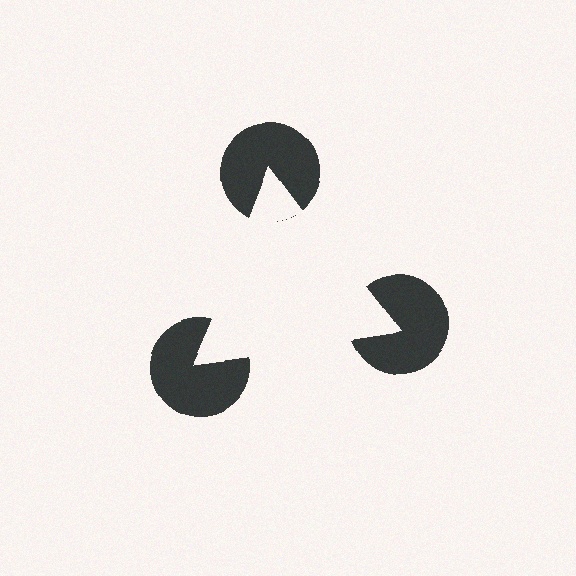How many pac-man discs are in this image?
There are 3 — one at each vertex of the illusory triangle.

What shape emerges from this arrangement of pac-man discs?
An illusory triangle — its edges are inferred from the aligned wedge cuts in the pac-man discs, not physically drawn.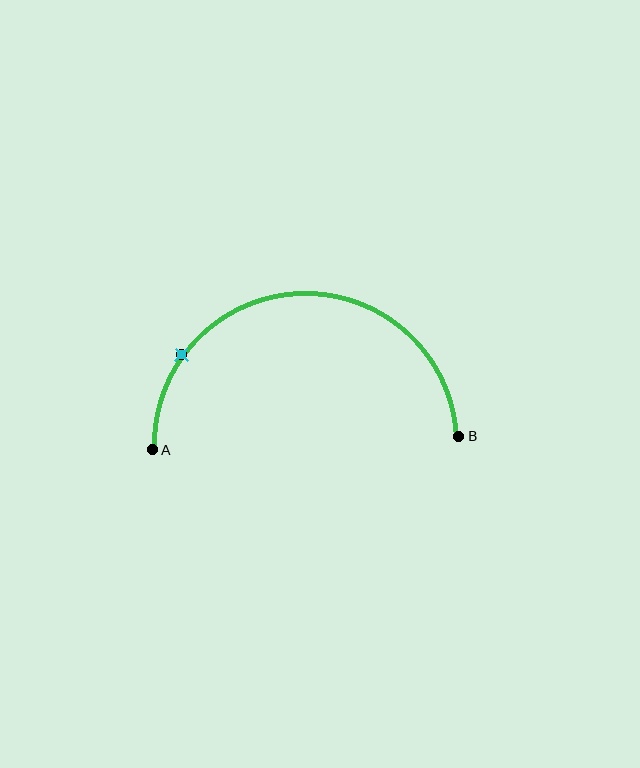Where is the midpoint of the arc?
The arc midpoint is the point on the curve farthest from the straight line joining A and B. It sits above that line.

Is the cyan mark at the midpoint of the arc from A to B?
No. The cyan mark lies on the arc but is closer to endpoint A. The arc midpoint would be at the point on the curve equidistant along the arc from both A and B.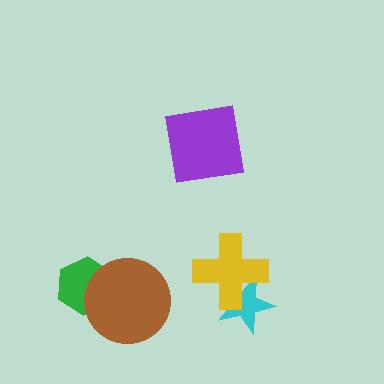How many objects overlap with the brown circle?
1 object overlaps with the brown circle.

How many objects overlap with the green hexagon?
1 object overlaps with the green hexagon.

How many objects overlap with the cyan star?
1 object overlaps with the cyan star.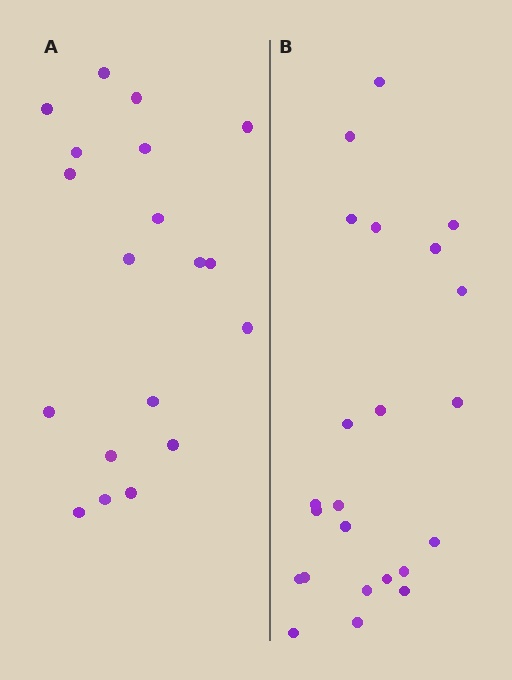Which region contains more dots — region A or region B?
Region B (the right region) has more dots.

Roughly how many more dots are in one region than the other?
Region B has about 4 more dots than region A.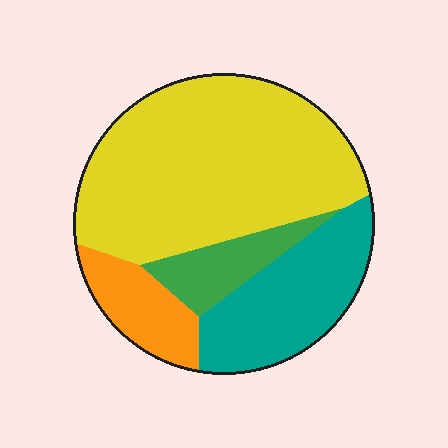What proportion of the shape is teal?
Teal takes up about one quarter (1/4) of the shape.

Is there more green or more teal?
Teal.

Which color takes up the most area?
Yellow, at roughly 55%.